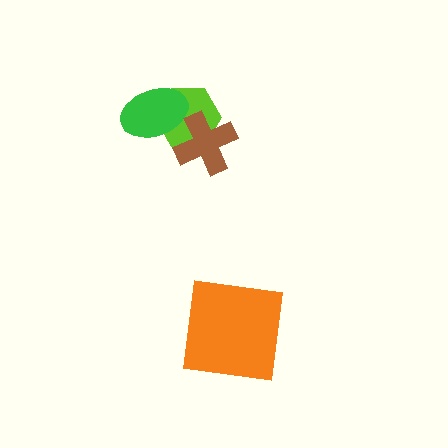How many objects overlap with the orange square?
0 objects overlap with the orange square.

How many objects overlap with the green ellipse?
2 objects overlap with the green ellipse.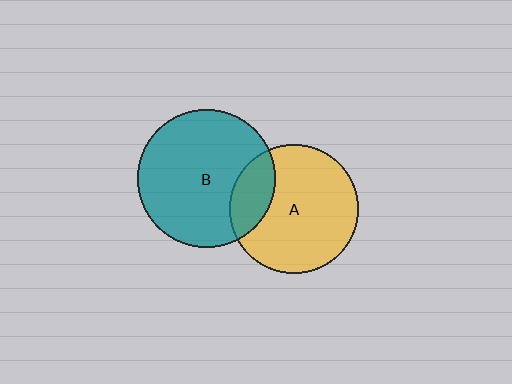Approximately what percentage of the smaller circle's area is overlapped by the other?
Approximately 20%.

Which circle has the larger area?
Circle B (teal).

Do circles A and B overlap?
Yes.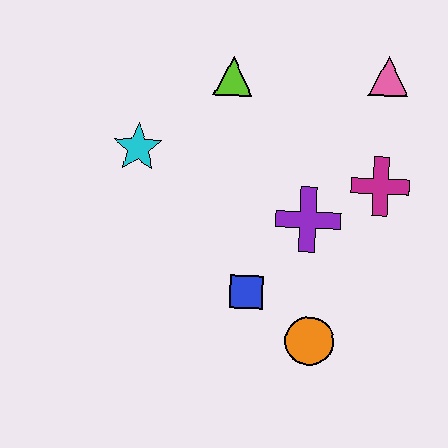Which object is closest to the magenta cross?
The purple cross is closest to the magenta cross.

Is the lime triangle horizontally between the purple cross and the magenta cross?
No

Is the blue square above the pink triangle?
No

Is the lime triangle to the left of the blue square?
Yes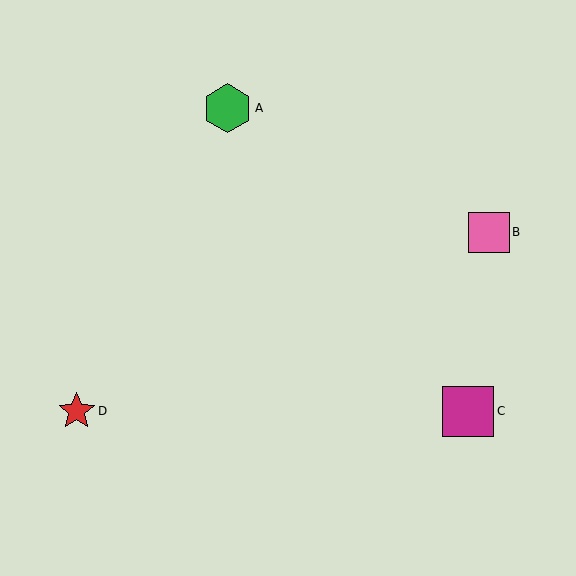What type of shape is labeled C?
Shape C is a magenta square.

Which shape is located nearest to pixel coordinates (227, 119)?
The green hexagon (labeled A) at (228, 108) is nearest to that location.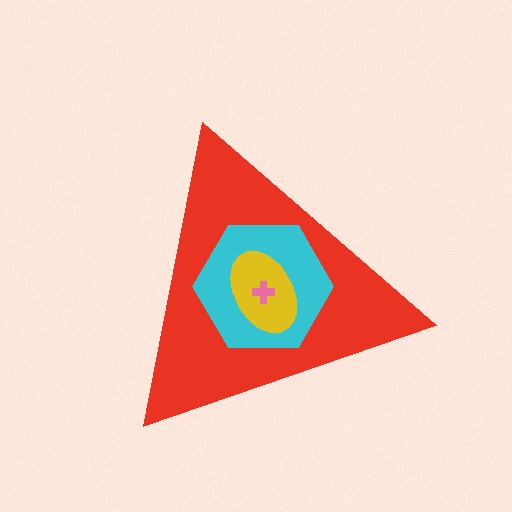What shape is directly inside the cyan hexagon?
The yellow ellipse.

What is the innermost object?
The pink cross.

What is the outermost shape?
The red triangle.